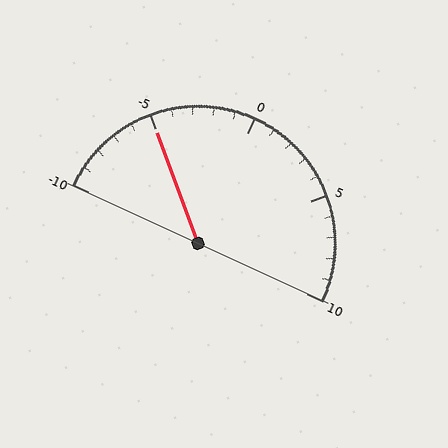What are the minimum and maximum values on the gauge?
The gauge ranges from -10 to 10.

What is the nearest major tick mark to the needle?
The nearest major tick mark is -5.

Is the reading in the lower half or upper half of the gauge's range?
The reading is in the lower half of the range (-10 to 10).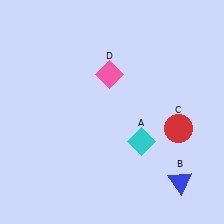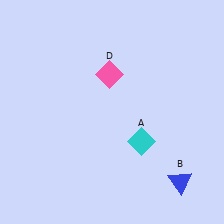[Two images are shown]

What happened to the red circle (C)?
The red circle (C) was removed in Image 2. It was in the bottom-right area of Image 1.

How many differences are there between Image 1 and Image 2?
There is 1 difference between the two images.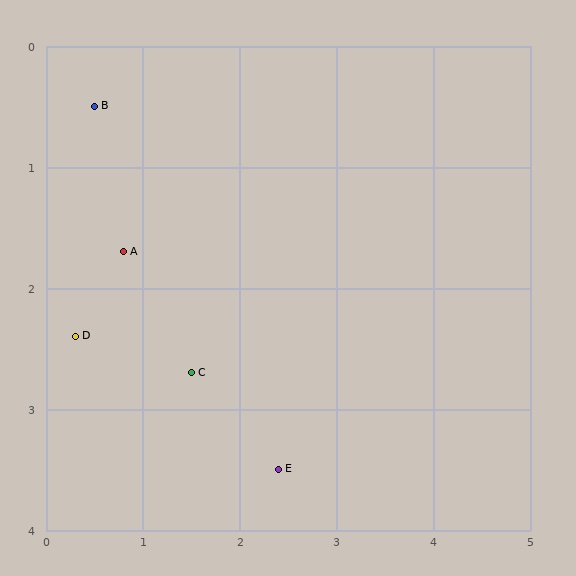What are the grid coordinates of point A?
Point A is at approximately (0.8, 1.7).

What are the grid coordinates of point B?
Point B is at approximately (0.5, 0.5).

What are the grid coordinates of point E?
Point E is at approximately (2.4, 3.5).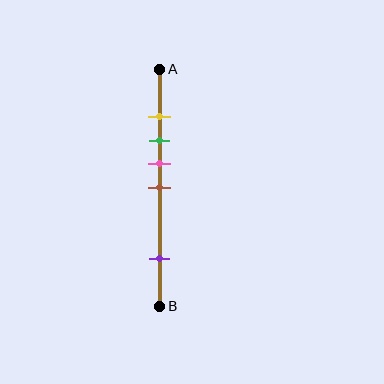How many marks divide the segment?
There are 5 marks dividing the segment.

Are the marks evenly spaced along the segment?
No, the marks are not evenly spaced.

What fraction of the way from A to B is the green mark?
The green mark is approximately 30% (0.3) of the way from A to B.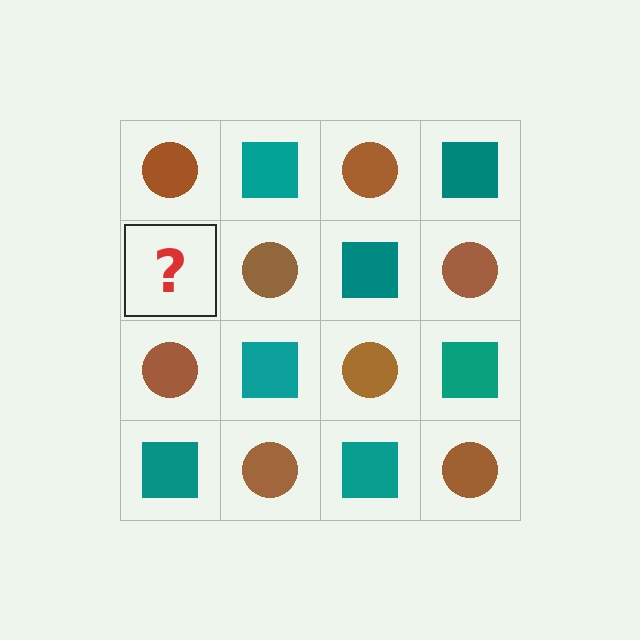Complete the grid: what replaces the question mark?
The question mark should be replaced with a teal square.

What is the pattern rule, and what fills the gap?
The rule is that it alternates brown circle and teal square in a checkerboard pattern. The gap should be filled with a teal square.